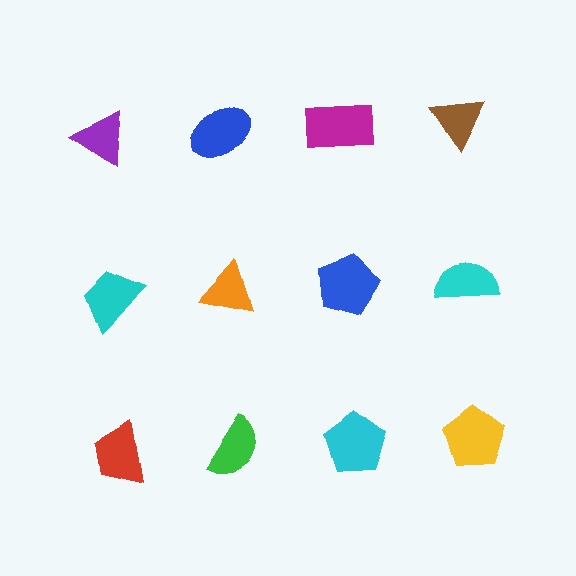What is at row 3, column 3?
A cyan pentagon.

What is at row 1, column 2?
A blue ellipse.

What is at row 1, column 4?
A brown triangle.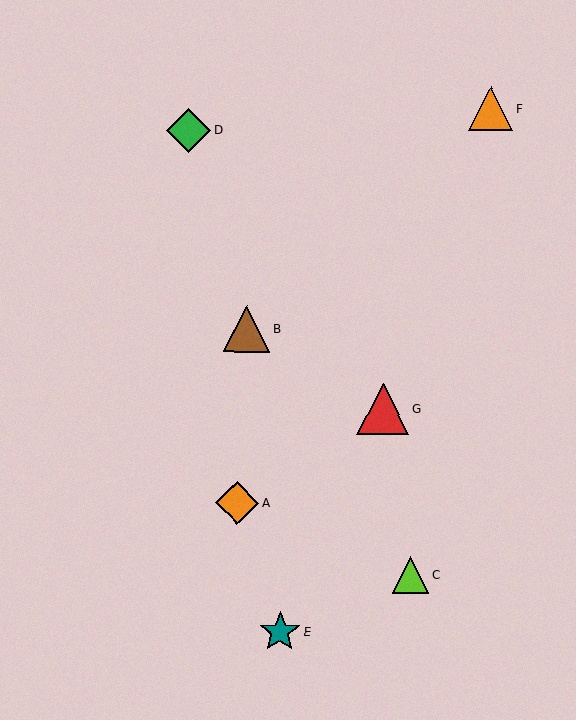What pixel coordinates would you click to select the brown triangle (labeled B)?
Click at (247, 329) to select the brown triangle B.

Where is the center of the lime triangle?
The center of the lime triangle is at (411, 575).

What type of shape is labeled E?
Shape E is a teal star.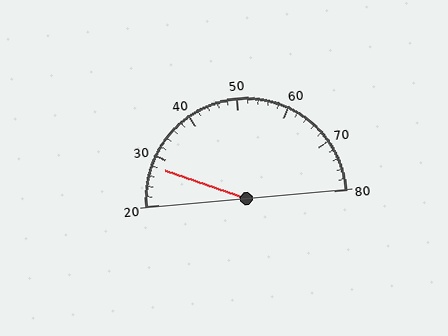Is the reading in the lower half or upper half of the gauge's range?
The reading is in the lower half of the range (20 to 80).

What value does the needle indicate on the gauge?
The needle indicates approximately 28.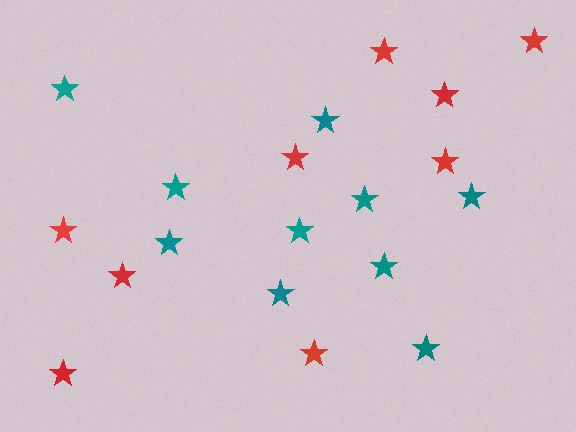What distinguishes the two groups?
There are 2 groups: one group of teal stars (10) and one group of red stars (9).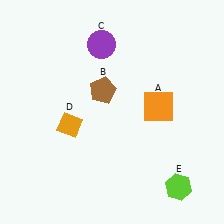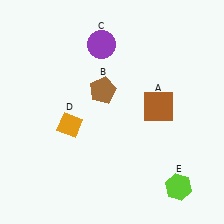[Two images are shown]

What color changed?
The square (A) changed from orange in Image 1 to brown in Image 2.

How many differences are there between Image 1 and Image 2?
There is 1 difference between the two images.